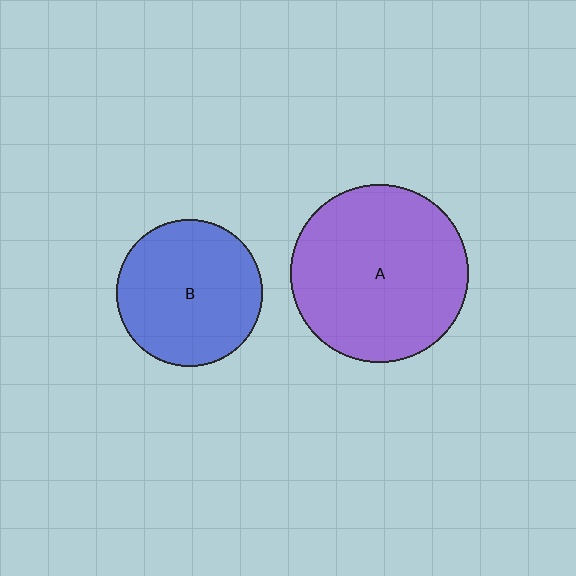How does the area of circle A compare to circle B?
Approximately 1.5 times.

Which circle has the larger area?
Circle A (purple).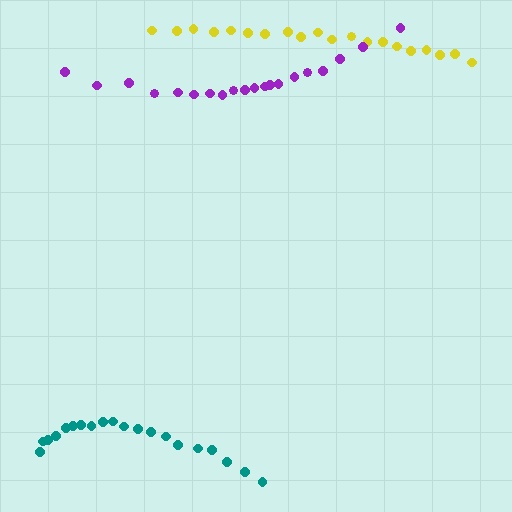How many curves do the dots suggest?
There are 3 distinct paths.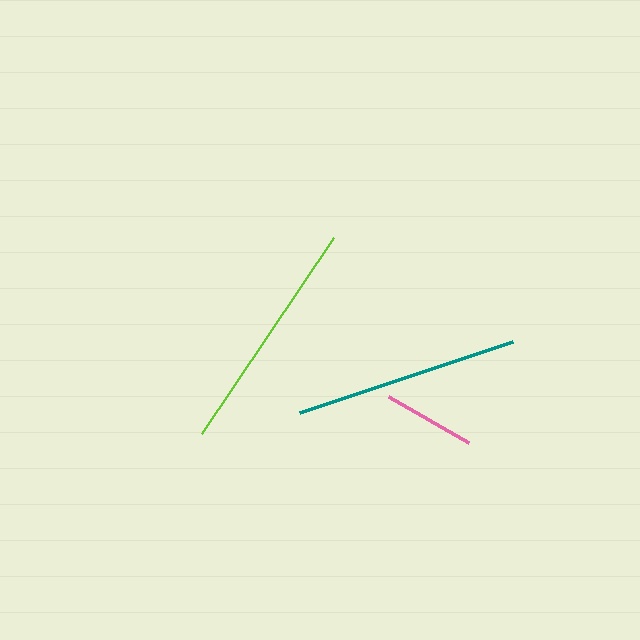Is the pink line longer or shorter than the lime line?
The lime line is longer than the pink line.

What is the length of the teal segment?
The teal segment is approximately 225 pixels long.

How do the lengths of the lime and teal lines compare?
The lime and teal lines are approximately the same length.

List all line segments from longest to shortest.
From longest to shortest: lime, teal, pink.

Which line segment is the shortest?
The pink line is the shortest at approximately 93 pixels.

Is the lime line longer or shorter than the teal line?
The lime line is longer than the teal line.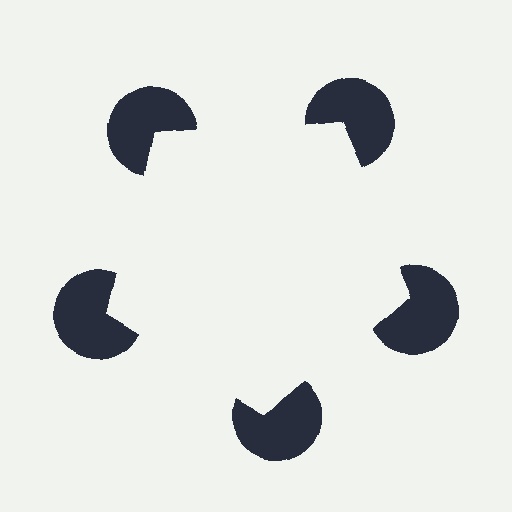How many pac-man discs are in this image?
There are 5 — one at each vertex of the illusory pentagon.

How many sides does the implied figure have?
5 sides.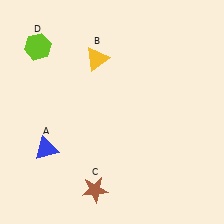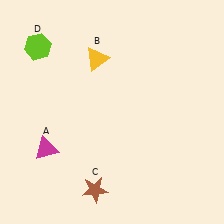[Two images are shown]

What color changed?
The triangle (A) changed from blue in Image 1 to magenta in Image 2.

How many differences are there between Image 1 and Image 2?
There is 1 difference between the two images.